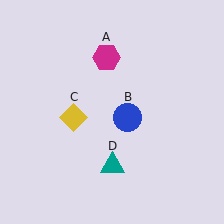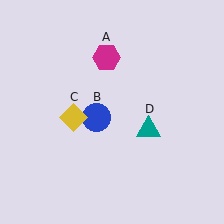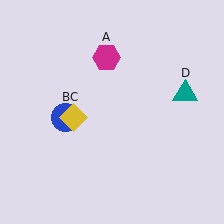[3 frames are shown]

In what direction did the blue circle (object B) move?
The blue circle (object B) moved left.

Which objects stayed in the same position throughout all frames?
Magenta hexagon (object A) and yellow diamond (object C) remained stationary.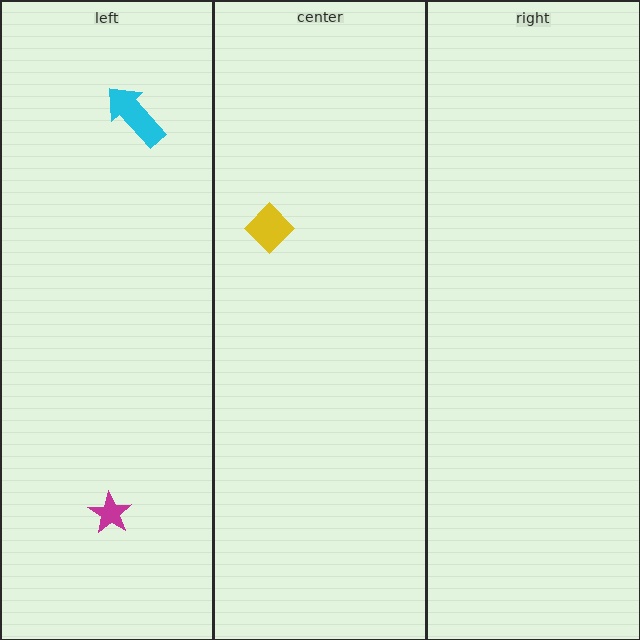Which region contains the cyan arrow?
The left region.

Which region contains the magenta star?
The left region.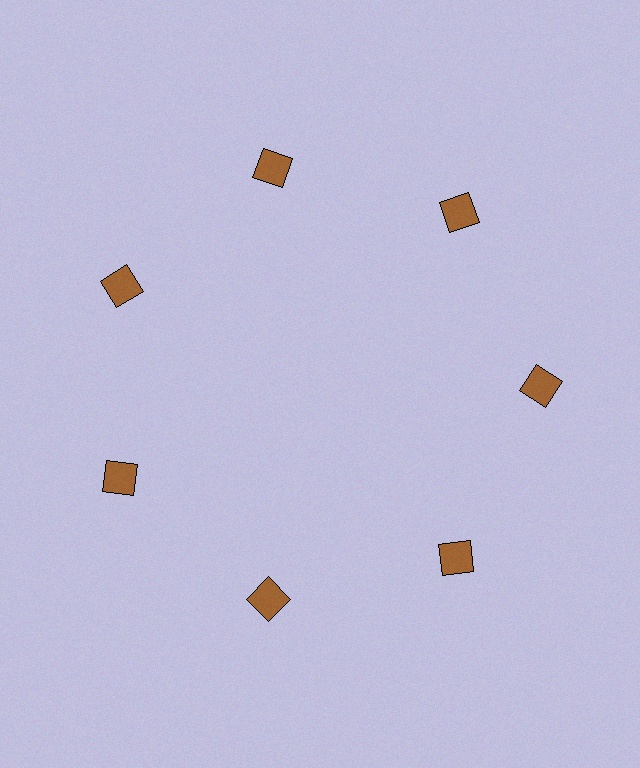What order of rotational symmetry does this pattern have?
This pattern has 7-fold rotational symmetry.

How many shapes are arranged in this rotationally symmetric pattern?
There are 7 shapes, arranged in 7 groups of 1.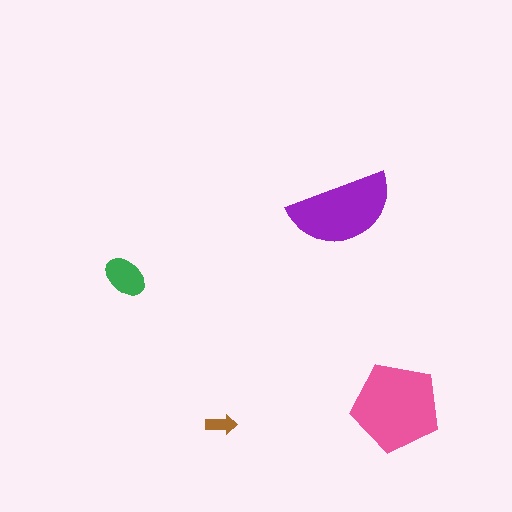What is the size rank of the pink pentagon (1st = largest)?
1st.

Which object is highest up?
The purple semicircle is topmost.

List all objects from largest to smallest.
The pink pentagon, the purple semicircle, the green ellipse, the brown arrow.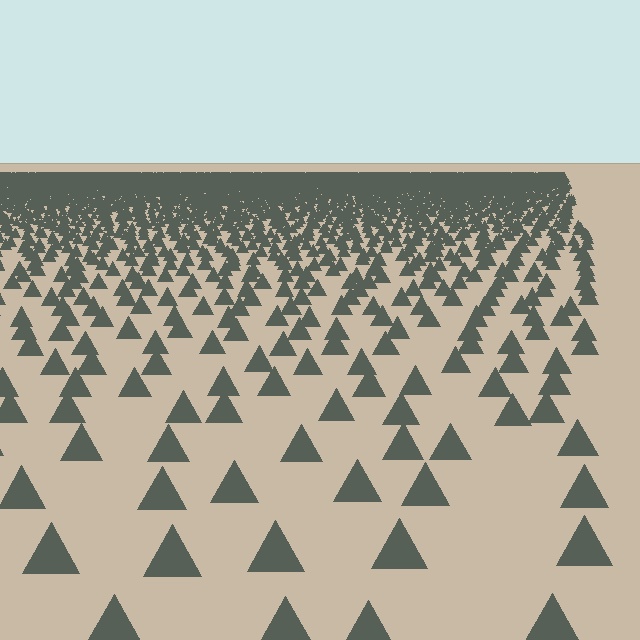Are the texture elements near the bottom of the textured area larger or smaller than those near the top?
Larger. Near the bottom, elements are closer to the viewer and appear at a bigger on-screen size.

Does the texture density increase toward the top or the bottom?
Density increases toward the top.